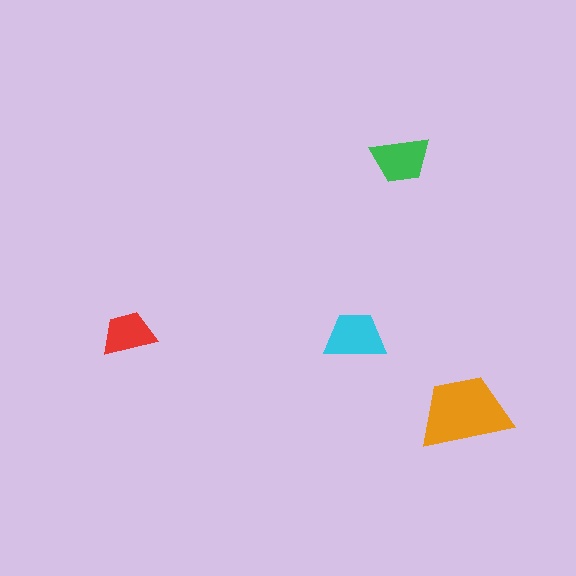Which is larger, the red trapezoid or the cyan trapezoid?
The cyan one.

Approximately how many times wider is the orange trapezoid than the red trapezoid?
About 1.5 times wider.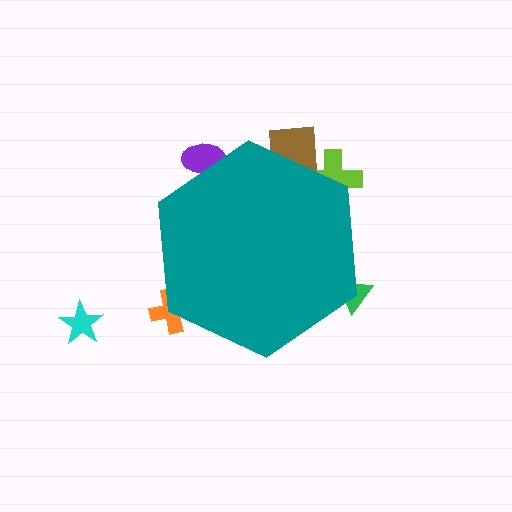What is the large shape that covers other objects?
A teal hexagon.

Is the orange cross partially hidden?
Yes, the orange cross is partially hidden behind the teal hexagon.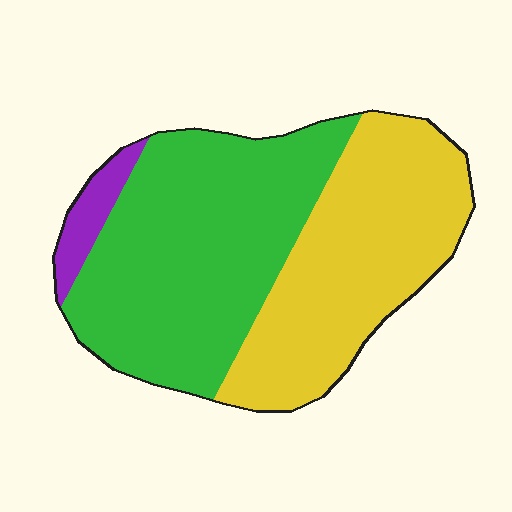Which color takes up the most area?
Green, at roughly 50%.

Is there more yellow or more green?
Green.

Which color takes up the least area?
Purple, at roughly 5%.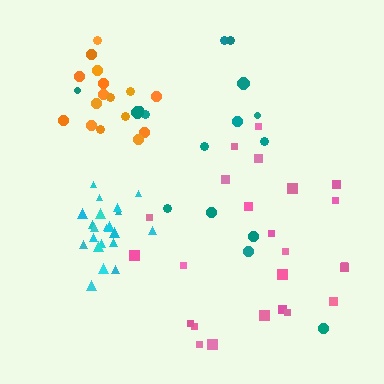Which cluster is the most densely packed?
Cyan.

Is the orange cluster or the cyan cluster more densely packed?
Cyan.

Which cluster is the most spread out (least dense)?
Teal.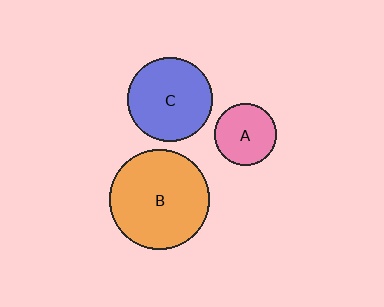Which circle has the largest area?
Circle B (orange).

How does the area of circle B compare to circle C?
Approximately 1.4 times.